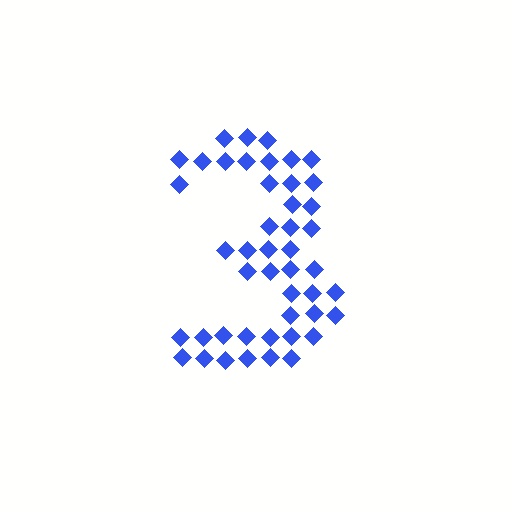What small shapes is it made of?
It is made of small diamonds.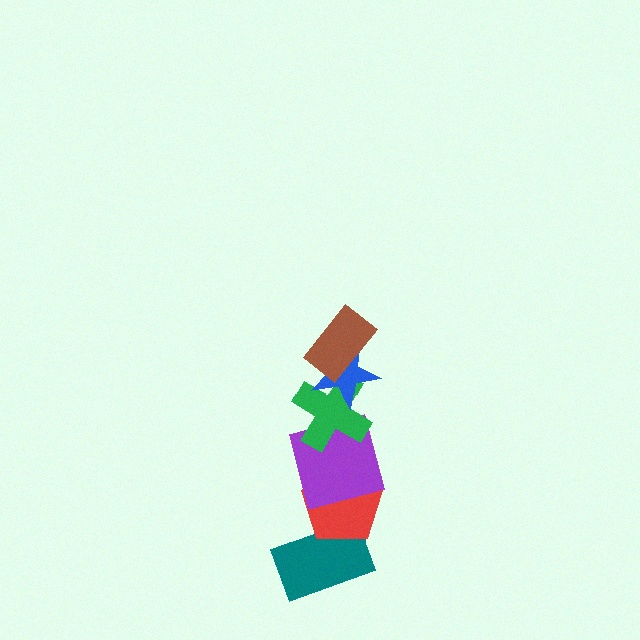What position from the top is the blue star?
The blue star is 2nd from the top.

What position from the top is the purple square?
The purple square is 4th from the top.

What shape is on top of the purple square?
The green cross is on top of the purple square.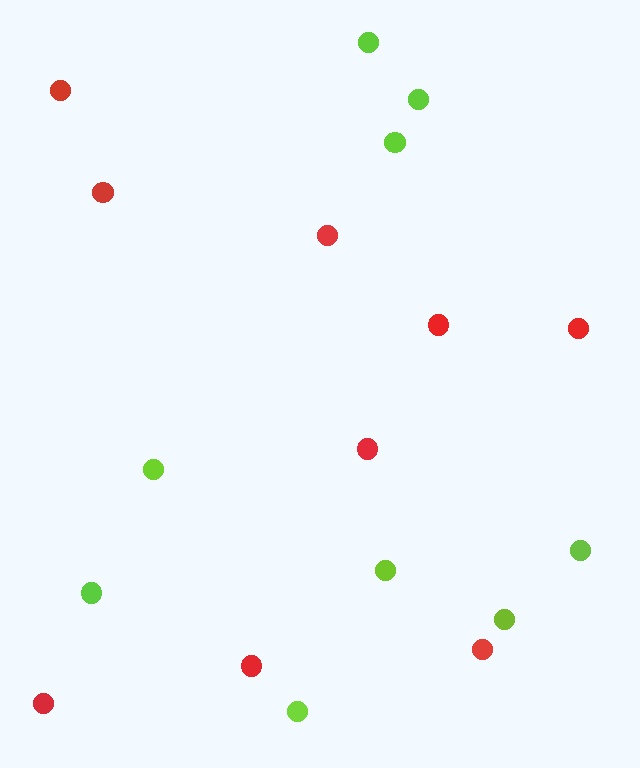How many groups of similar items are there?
There are 2 groups: one group of red circles (9) and one group of lime circles (9).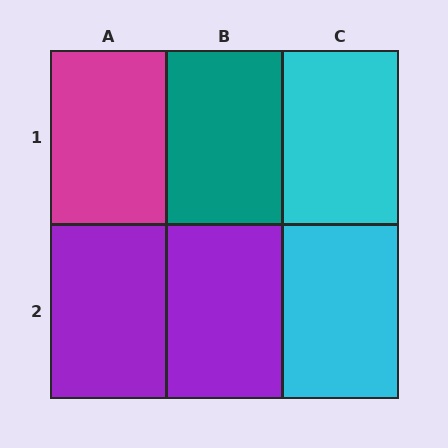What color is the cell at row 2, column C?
Cyan.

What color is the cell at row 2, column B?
Purple.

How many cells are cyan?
2 cells are cyan.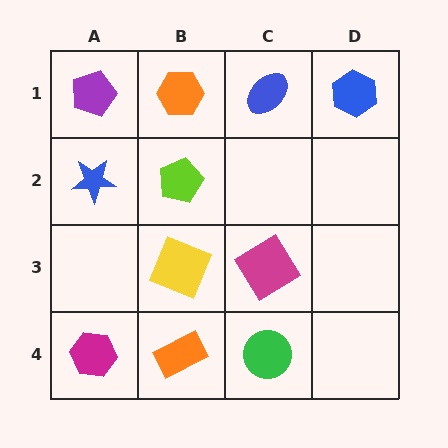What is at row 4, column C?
A green circle.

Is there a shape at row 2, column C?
No, that cell is empty.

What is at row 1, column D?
A blue hexagon.